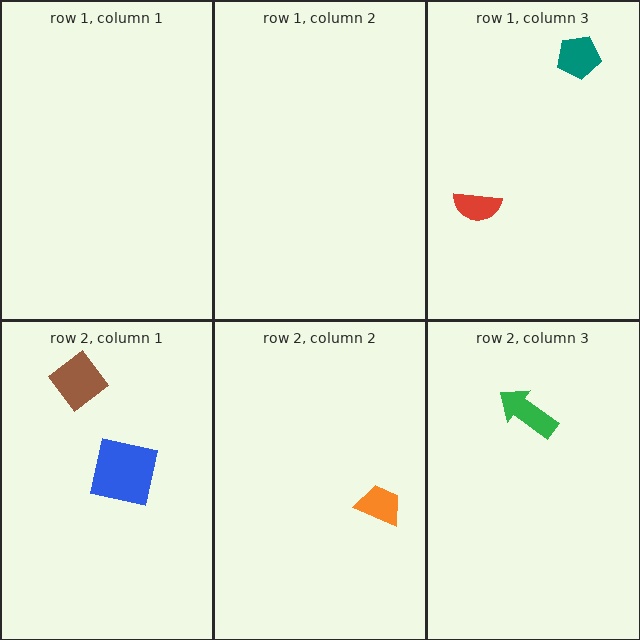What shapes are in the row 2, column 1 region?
The brown diamond, the blue square.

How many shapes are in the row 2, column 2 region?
1.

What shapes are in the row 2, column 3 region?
The green arrow.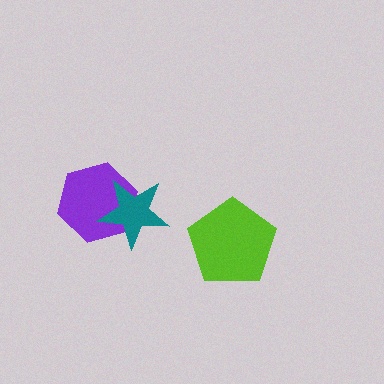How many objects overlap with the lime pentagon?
0 objects overlap with the lime pentagon.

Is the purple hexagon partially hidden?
Yes, it is partially covered by another shape.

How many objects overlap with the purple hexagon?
1 object overlaps with the purple hexagon.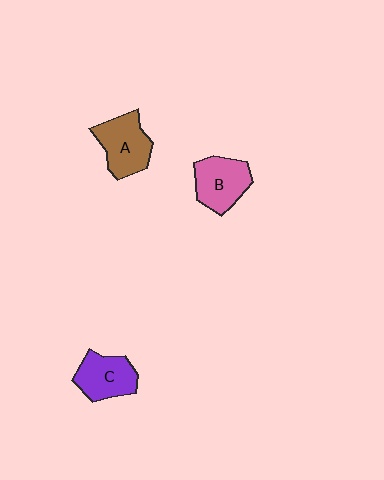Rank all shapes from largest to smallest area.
From largest to smallest: A (brown), B (pink), C (purple).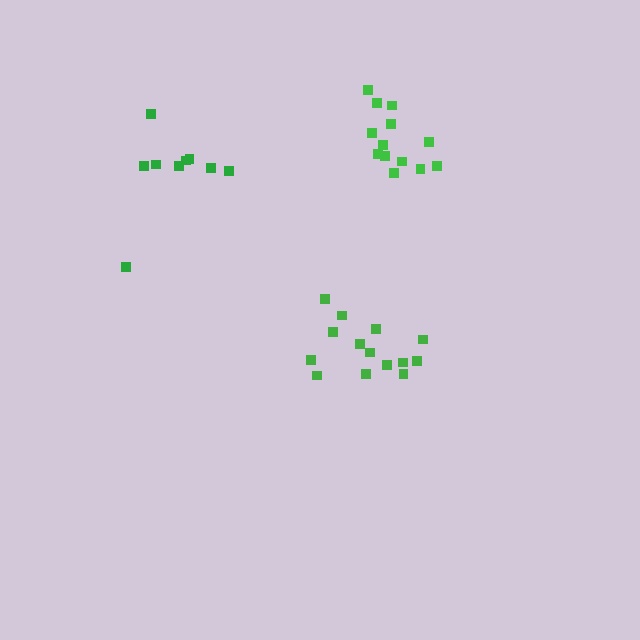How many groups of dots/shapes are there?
There are 3 groups.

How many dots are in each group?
Group 1: 14 dots, Group 2: 9 dots, Group 3: 13 dots (36 total).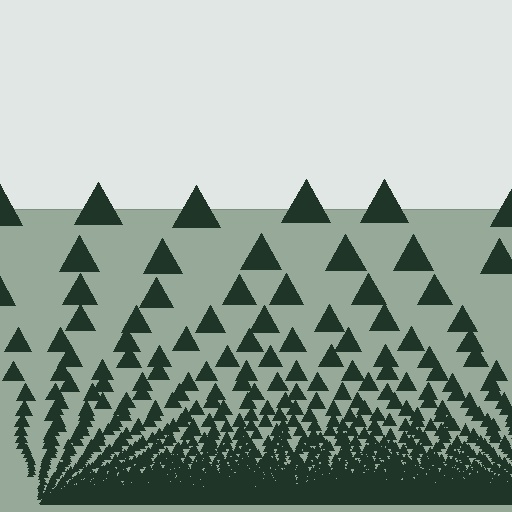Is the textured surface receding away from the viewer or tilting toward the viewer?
The surface appears to tilt toward the viewer. Texture elements get larger and sparser toward the top.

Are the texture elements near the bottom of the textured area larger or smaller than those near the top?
Smaller. The gradient is inverted — elements near the bottom are smaller and denser.